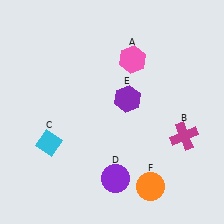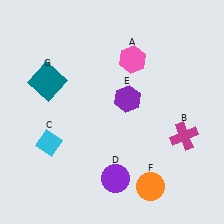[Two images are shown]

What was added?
A teal square (G) was added in Image 2.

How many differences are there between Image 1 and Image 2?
There is 1 difference between the two images.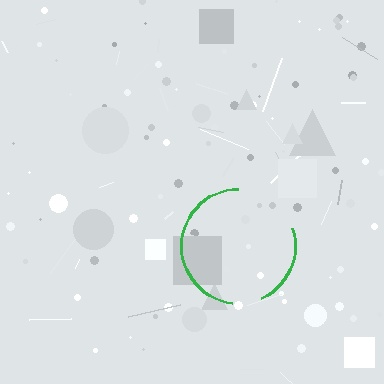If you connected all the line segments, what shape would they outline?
They would outline a circle.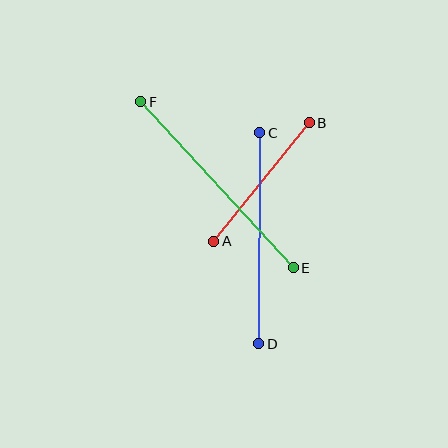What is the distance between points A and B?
The distance is approximately 152 pixels.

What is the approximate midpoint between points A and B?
The midpoint is at approximately (261, 182) pixels.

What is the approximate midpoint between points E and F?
The midpoint is at approximately (217, 185) pixels.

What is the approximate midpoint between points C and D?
The midpoint is at approximately (259, 238) pixels.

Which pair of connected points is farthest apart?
Points E and F are farthest apart.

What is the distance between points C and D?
The distance is approximately 211 pixels.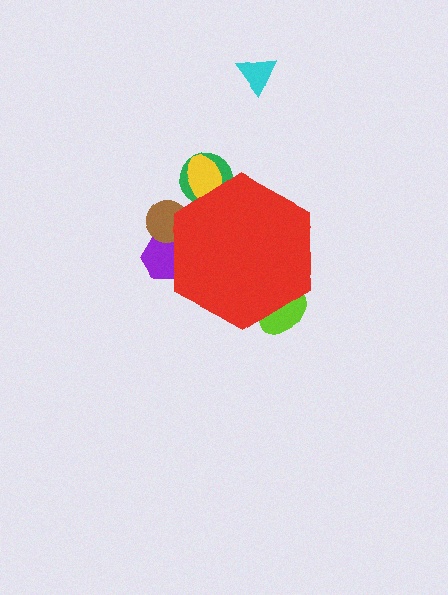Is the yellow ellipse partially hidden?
Yes, the yellow ellipse is partially hidden behind the red hexagon.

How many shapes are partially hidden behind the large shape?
5 shapes are partially hidden.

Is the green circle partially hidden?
Yes, the green circle is partially hidden behind the red hexagon.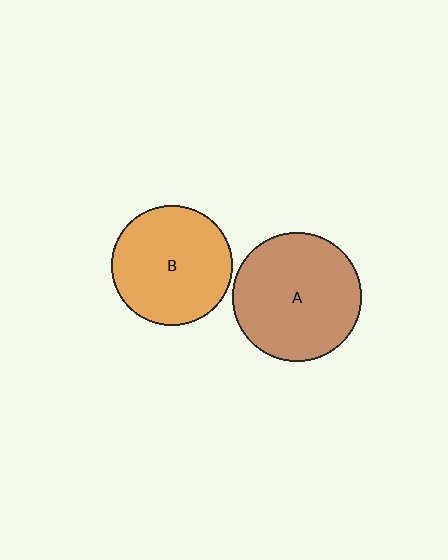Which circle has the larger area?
Circle A (brown).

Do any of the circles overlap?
No, none of the circles overlap.